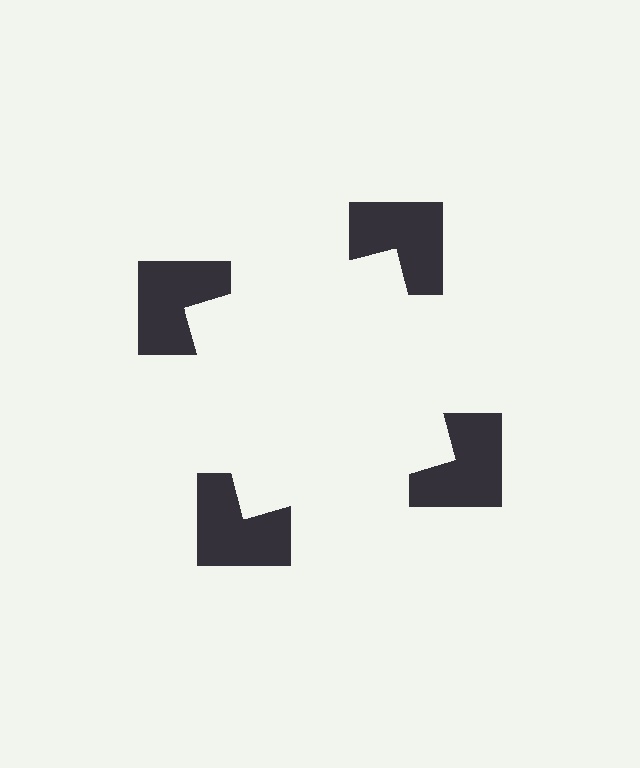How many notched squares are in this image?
There are 4 — one at each vertex of the illusory square.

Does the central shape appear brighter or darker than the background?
It typically appears slightly brighter than the background, even though no actual brightness change is drawn.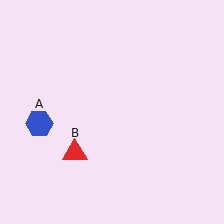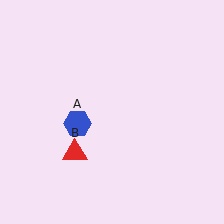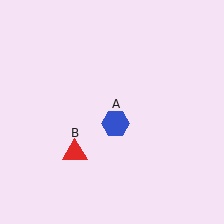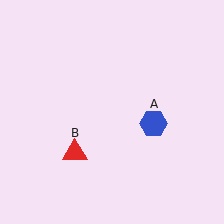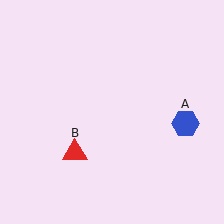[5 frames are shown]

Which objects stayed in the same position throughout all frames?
Red triangle (object B) remained stationary.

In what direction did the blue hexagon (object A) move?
The blue hexagon (object A) moved right.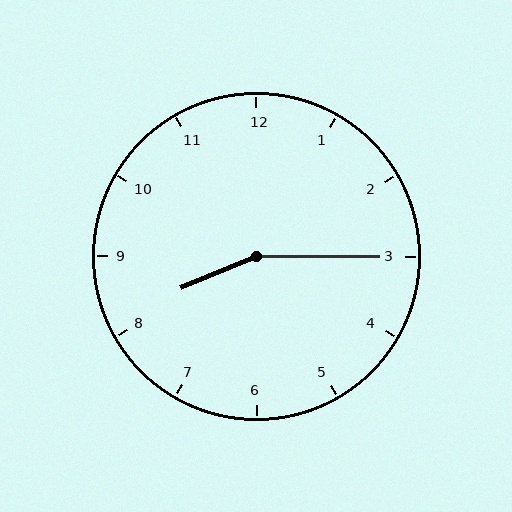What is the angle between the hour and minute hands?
Approximately 158 degrees.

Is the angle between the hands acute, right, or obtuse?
It is obtuse.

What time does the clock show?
8:15.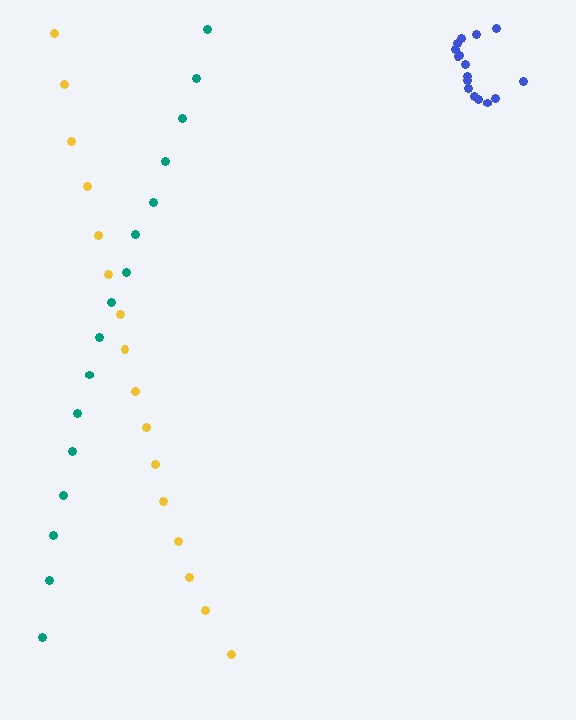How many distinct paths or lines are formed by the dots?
There are 3 distinct paths.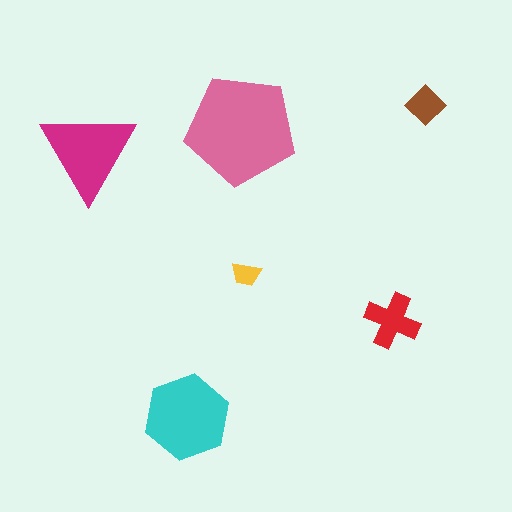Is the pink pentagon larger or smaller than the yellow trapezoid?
Larger.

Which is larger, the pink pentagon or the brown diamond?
The pink pentagon.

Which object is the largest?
The pink pentagon.